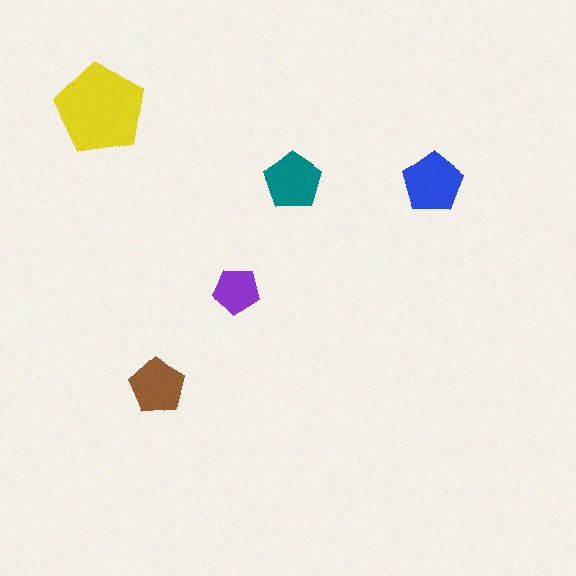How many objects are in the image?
There are 5 objects in the image.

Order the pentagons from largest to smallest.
the yellow one, the blue one, the teal one, the brown one, the purple one.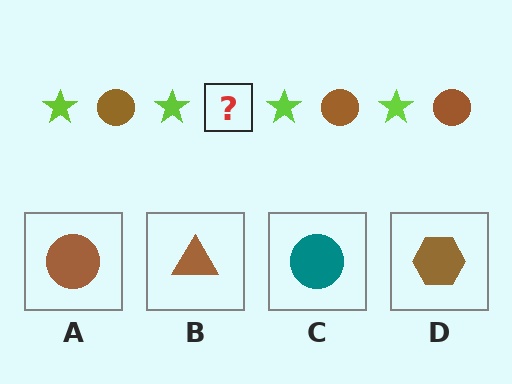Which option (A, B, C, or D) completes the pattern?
A.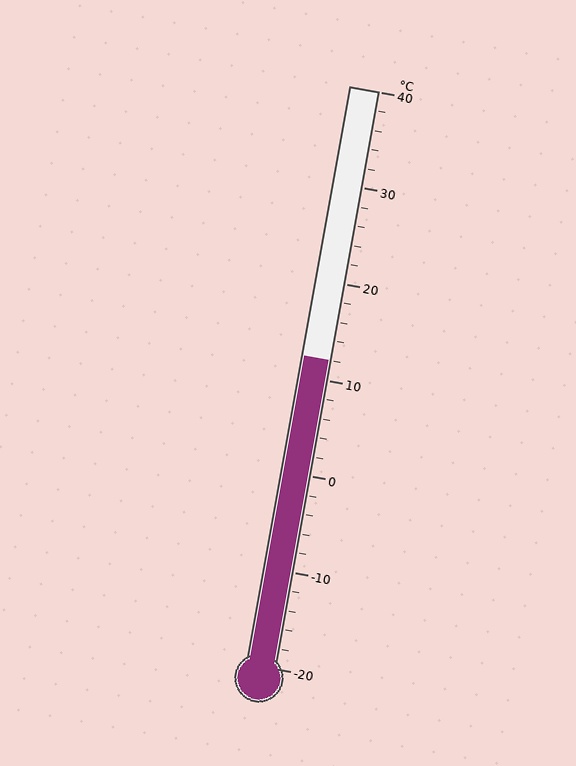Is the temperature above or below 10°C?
The temperature is above 10°C.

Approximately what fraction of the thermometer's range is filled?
The thermometer is filled to approximately 55% of its range.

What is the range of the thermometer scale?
The thermometer scale ranges from -20°C to 40°C.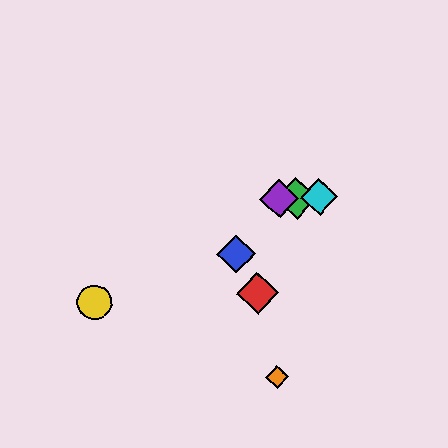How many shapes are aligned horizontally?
3 shapes (the green diamond, the purple diamond, the cyan diamond) are aligned horizontally.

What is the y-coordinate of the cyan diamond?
The cyan diamond is at y≈197.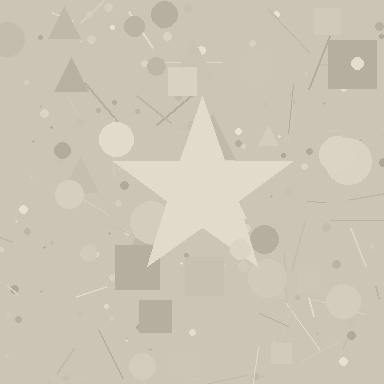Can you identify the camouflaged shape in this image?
The camouflaged shape is a star.